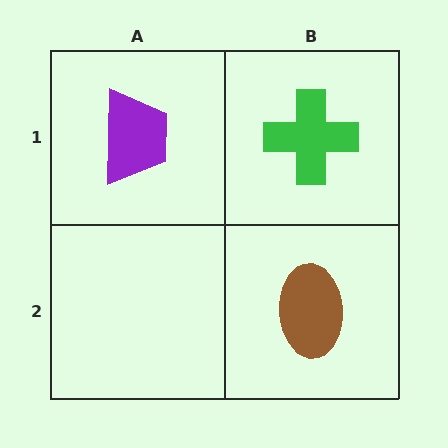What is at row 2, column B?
A brown ellipse.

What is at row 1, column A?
A purple trapezoid.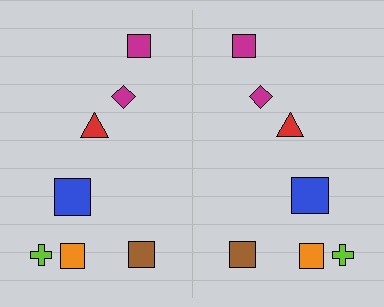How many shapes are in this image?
There are 14 shapes in this image.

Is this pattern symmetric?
Yes, this pattern has bilateral (reflection) symmetry.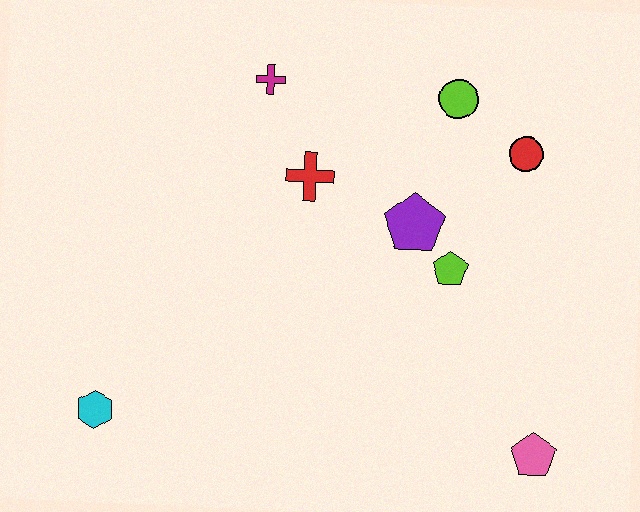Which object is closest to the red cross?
The magenta cross is closest to the red cross.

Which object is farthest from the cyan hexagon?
The red circle is farthest from the cyan hexagon.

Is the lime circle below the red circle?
No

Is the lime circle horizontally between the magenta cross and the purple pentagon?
No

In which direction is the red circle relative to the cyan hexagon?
The red circle is to the right of the cyan hexagon.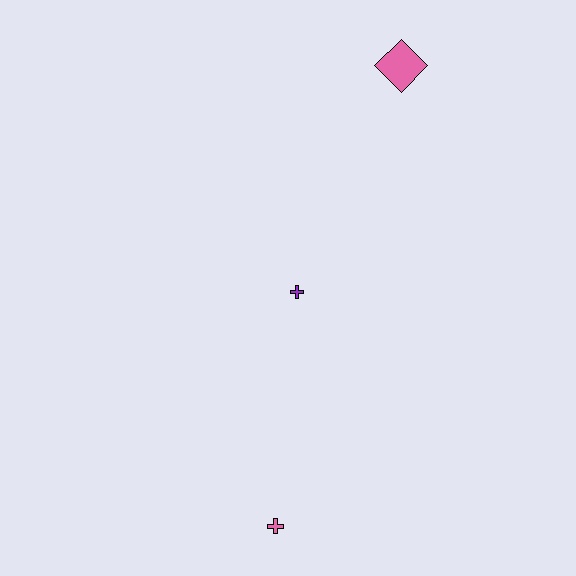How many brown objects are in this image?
There are no brown objects.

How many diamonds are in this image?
There is 1 diamond.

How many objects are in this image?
There are 3 objects.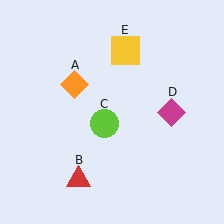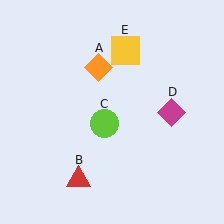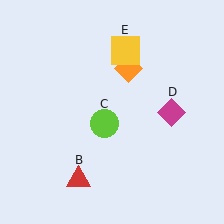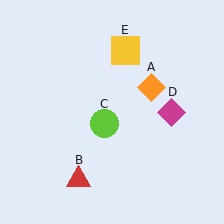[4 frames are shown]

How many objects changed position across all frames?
1 object changed position: orange diamond (object A).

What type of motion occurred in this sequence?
The orange diamond (object A) rotated clockwise around the center of the scene.